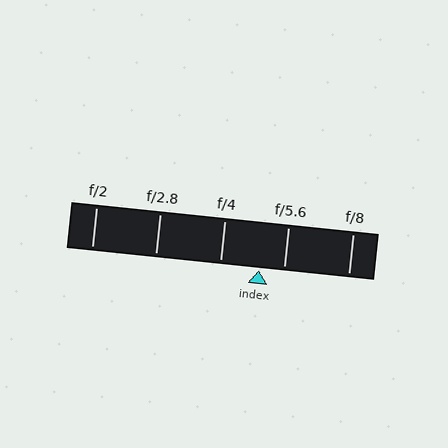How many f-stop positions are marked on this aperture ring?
There are 5 f-stop positions marked.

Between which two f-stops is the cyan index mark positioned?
The index mark is between f/4 and f/5.6.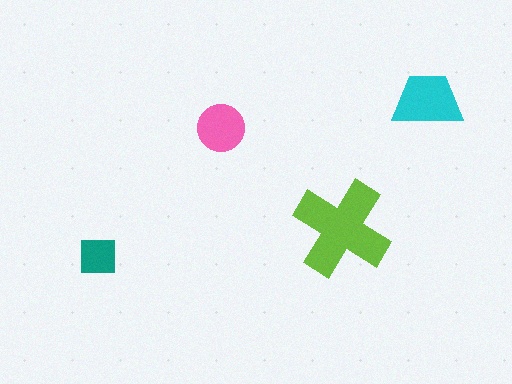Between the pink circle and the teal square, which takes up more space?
The pink circle.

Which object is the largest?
The lime cross.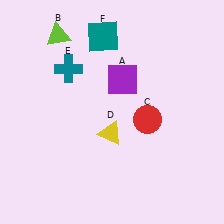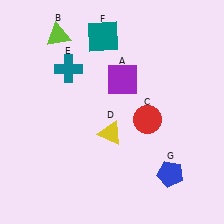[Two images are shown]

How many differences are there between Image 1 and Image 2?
There is 1 difference between the two images.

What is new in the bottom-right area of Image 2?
A blue pentagon (G) was added in the bottom-right area of Image 2.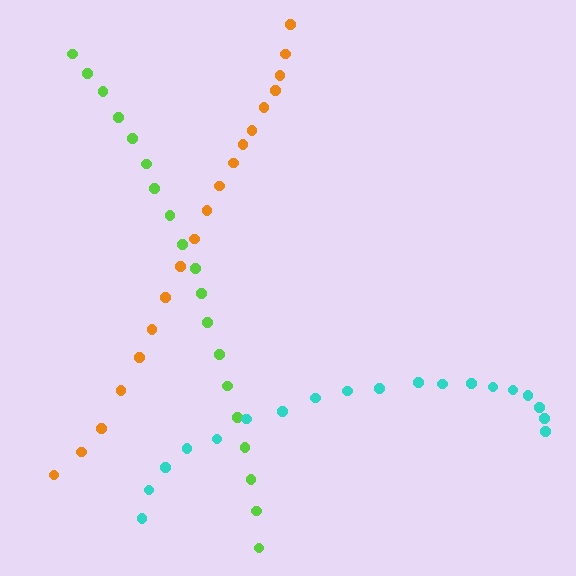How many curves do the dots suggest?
There are 3 distinct paths.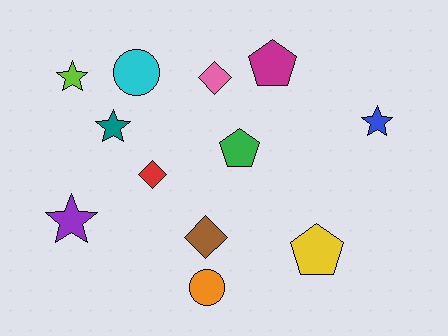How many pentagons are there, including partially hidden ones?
There are 3 pentagons.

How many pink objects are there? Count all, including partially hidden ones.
There is 1 pink object.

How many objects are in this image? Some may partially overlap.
There are 12 objects.